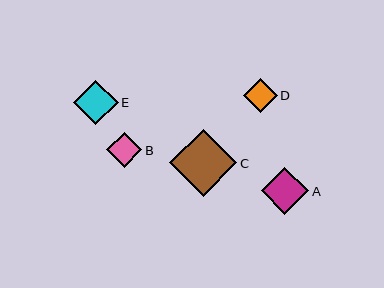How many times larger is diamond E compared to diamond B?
Diamond E is approximately 1.3 times the size of diamond B.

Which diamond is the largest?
Diamond C is the largest with a size of approximately 67 pixels.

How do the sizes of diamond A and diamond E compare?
Diamond A and diamond E are approximately the same size.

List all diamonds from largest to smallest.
From largest to smallest: C, A, E, B, D.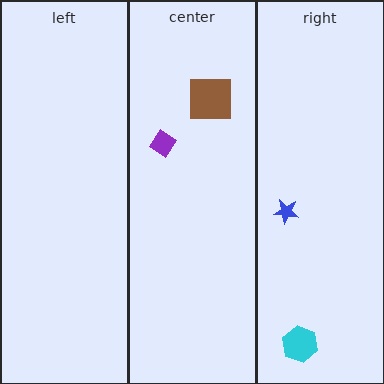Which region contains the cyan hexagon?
The right region.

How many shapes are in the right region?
2.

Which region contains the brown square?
The center region.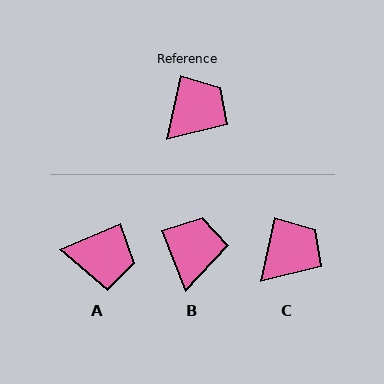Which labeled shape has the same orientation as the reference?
C.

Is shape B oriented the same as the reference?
No, it is off by about 34 degrees.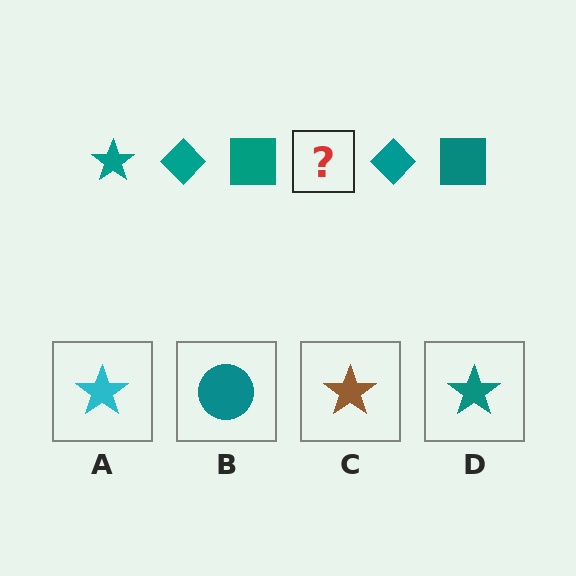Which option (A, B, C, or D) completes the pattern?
D.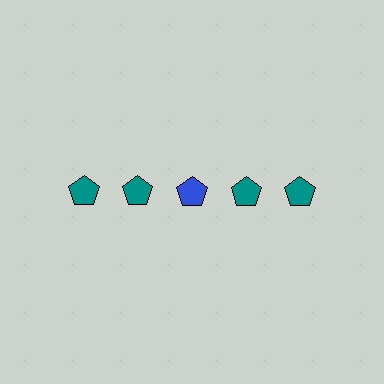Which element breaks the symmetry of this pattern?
The blue pentagon in the top row, center column breaks the symmetry. All other shapes are teal pentagons.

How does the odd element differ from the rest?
It has a different color: blue instead of teal.